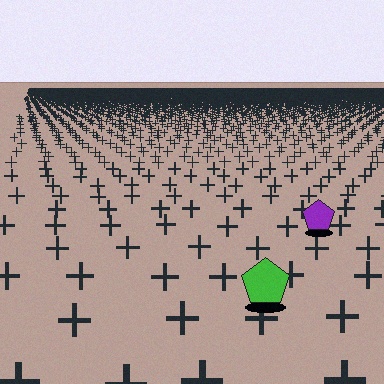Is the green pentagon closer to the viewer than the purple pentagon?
Yes. The green pentagon is closer — you can tell from the texture gradient: the ground texture is coarser near it.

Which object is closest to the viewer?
The green pentagon is closest. The texture marks near it are larger and more spread out.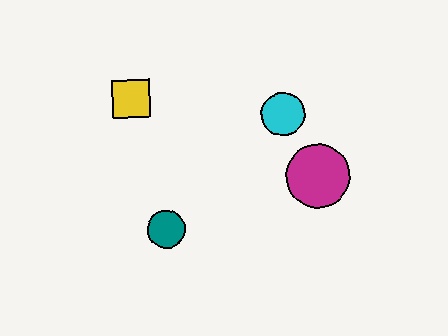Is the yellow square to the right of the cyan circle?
No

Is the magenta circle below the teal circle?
No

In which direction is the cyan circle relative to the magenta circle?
The cyan circle is above the magenta circle.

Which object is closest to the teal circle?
The yellow square is closest to the teal circle.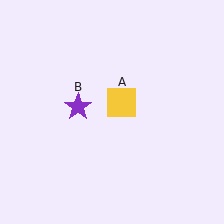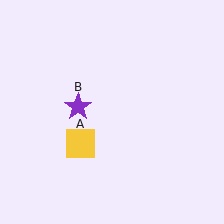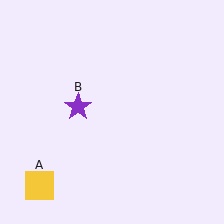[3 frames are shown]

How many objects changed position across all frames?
1 object changed position: yellow square (object A).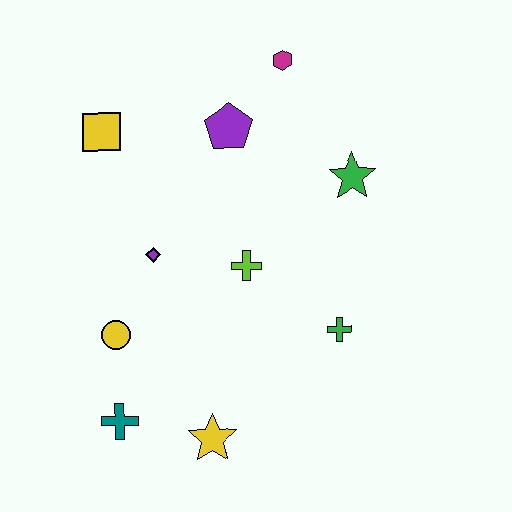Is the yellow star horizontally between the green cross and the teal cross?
Yes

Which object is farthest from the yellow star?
The magenta hexagon is farthest from the yellow star.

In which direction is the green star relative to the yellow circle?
The green star is to the right of the yellow circle.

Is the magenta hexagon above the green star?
Yes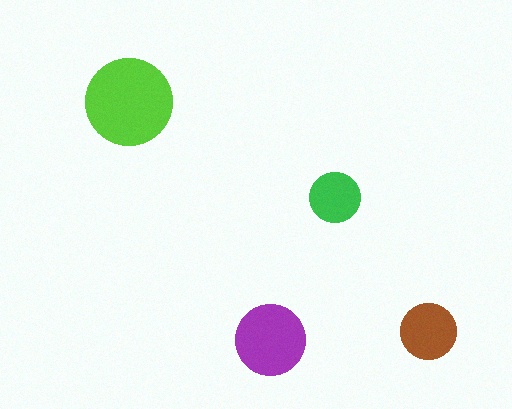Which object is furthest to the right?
The brown circle is rightmost.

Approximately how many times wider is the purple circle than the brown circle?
About 1.5 times wider.